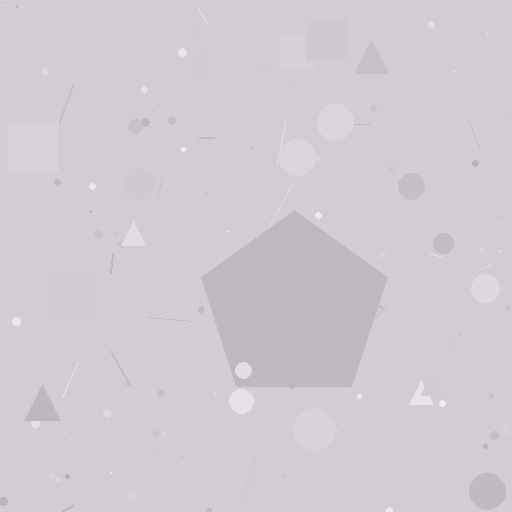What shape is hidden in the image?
A pentagon is hidden in the image.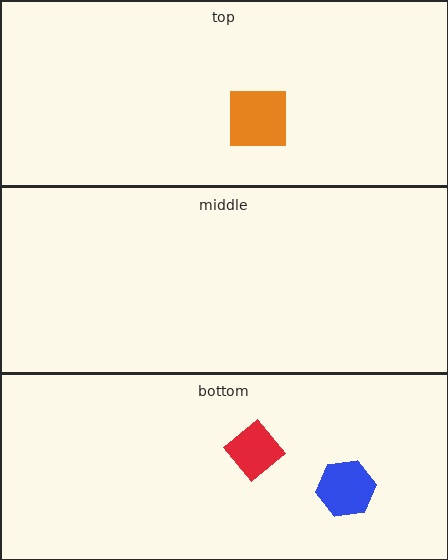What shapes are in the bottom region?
The blue hexagon, the red diamond.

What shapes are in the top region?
The orange square.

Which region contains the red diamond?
The bottom region.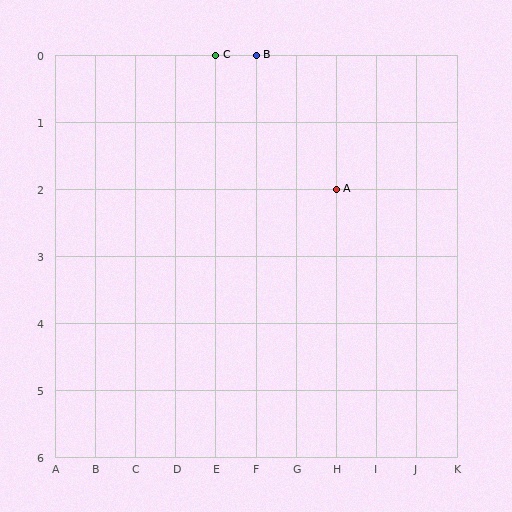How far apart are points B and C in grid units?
Points B and C are 1 column apart.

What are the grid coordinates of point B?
Point B is at grid coordinates (F, 0).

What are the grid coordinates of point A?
Point A is at grid coordinates (H, 2).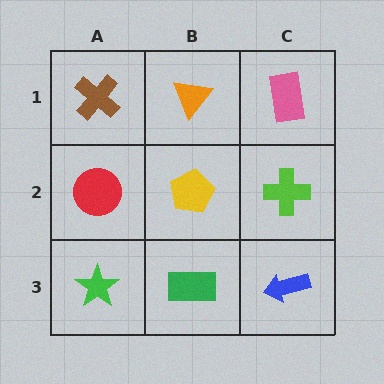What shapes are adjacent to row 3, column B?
A yellow pentagon (row 2, column B), a green star (row 3, column A), a blue arrow (row 3, column C).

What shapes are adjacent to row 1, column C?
A lime cross (row 2, column C), an orange triangle (row 1, column B).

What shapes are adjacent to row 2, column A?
A brown cross (row 1, column A), a green star (row 3, column A), a yellow pentagon (row 2, column B).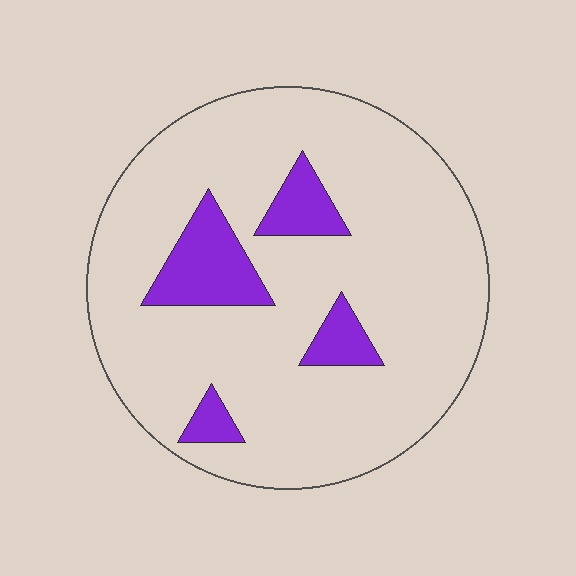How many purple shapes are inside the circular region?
4.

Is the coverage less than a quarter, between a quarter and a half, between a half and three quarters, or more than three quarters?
Less than a quarter.